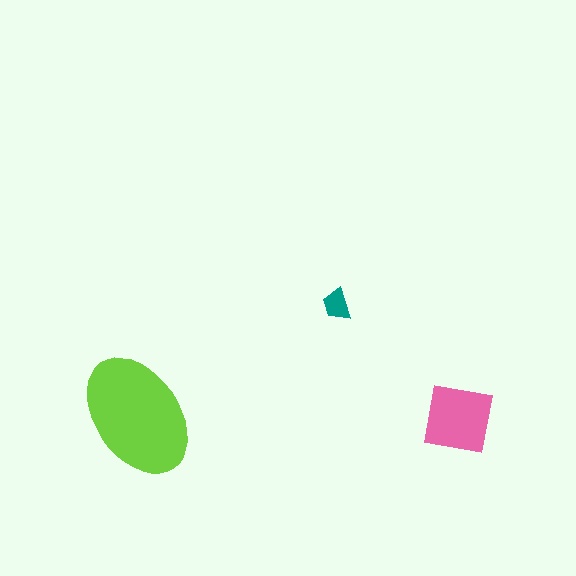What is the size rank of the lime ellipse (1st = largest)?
1st.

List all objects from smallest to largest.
The teal trapezoid, the pink square, the lime ellipse.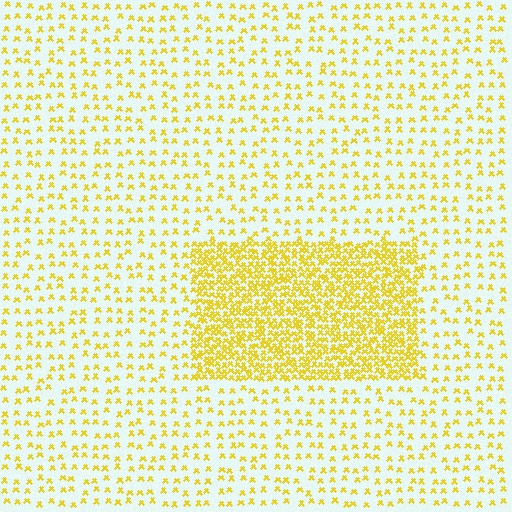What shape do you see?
I see a rectangle.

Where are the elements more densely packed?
The elements are more densely packed inside the rectangle boundary.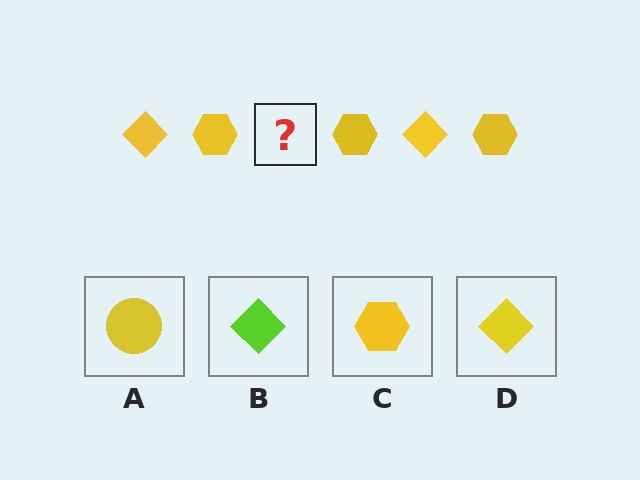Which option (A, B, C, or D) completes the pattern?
D.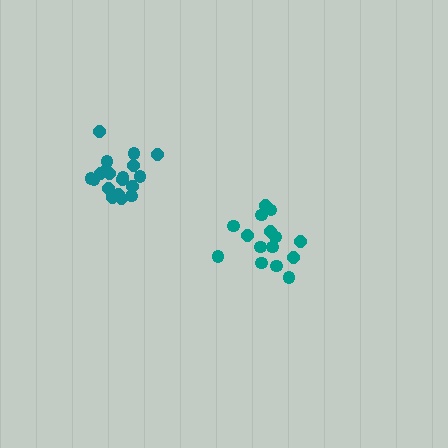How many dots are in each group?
Group 1: 19 dots, Group 2: 15 dots (34 total).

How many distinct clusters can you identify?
There are 2 distinct clusters.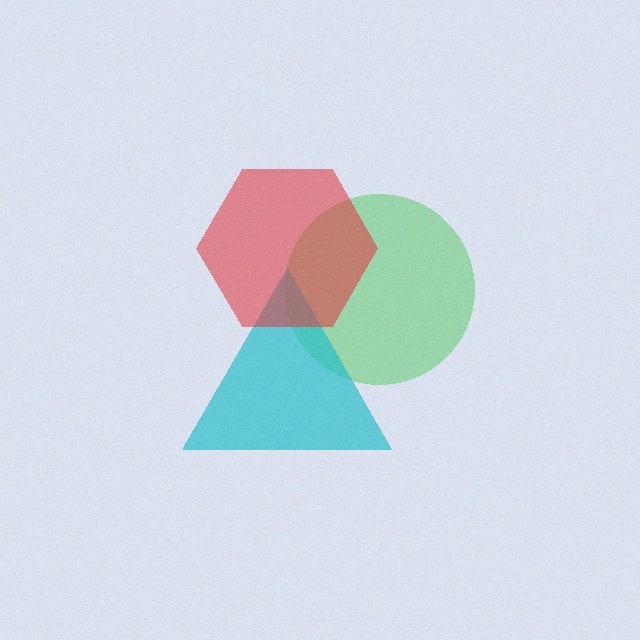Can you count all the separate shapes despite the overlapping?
Yes, there are 3 separate shapes.